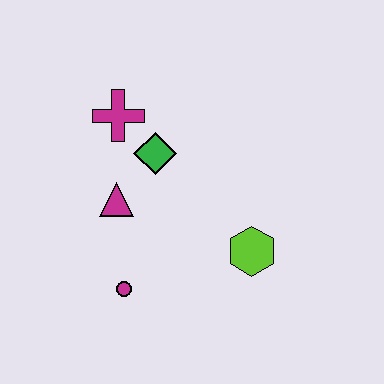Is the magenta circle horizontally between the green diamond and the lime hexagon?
No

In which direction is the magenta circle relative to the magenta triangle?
The magenta circle is below the magenta triangle.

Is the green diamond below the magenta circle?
No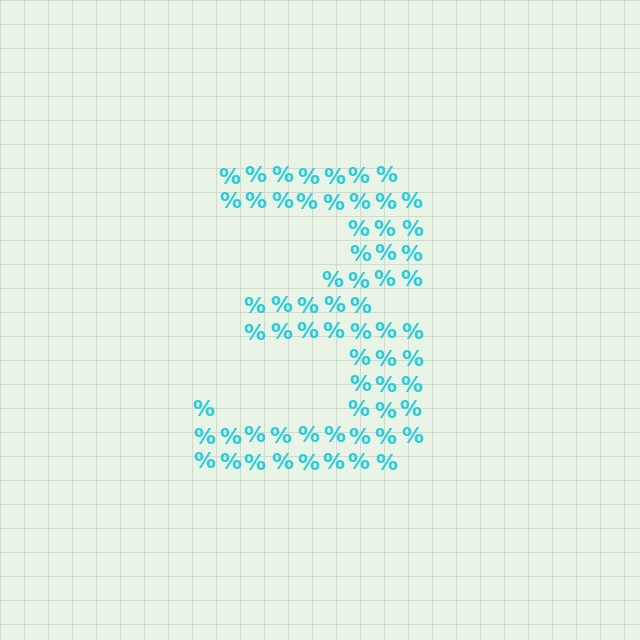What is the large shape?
The large shape is the digit 3.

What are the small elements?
The small elements are percent signs.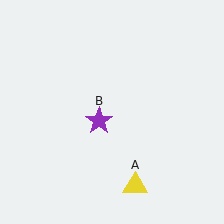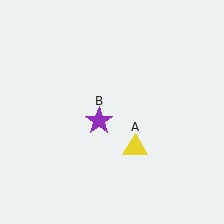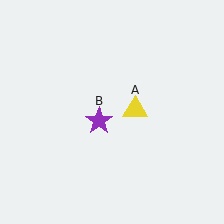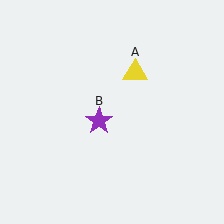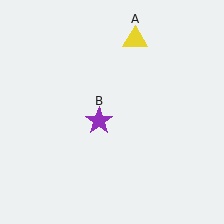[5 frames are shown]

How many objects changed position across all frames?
1 object changed position: yellow triangle (object A).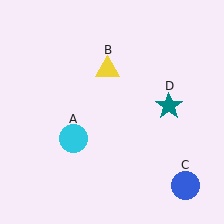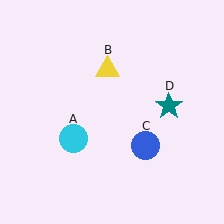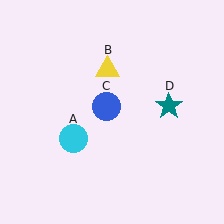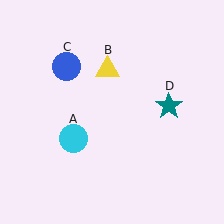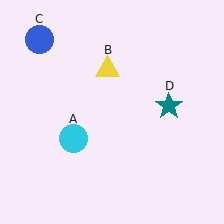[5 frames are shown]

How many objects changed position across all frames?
1 object changed position: blue circle (object C).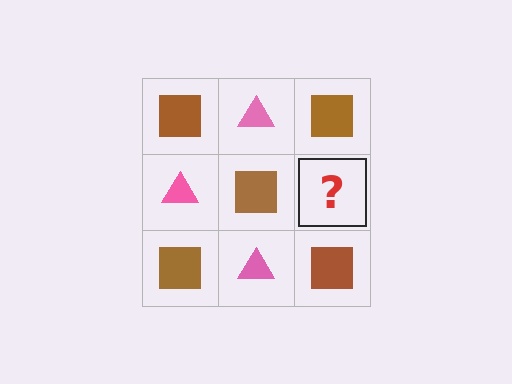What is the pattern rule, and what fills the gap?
The rule is that it alternates brown square and pink triangle in a checkerboard pattern. The gap should be filled with a pink triangle.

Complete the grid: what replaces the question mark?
The question mark should be replaced with a pink triangle.